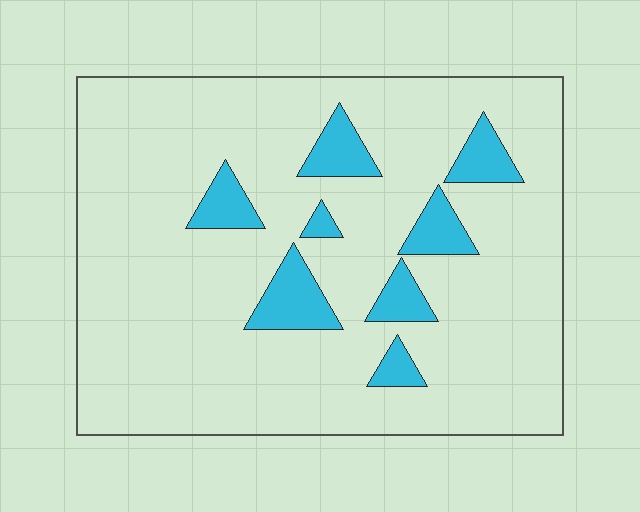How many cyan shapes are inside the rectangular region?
8.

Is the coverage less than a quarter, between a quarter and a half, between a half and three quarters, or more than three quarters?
Less than a quarter.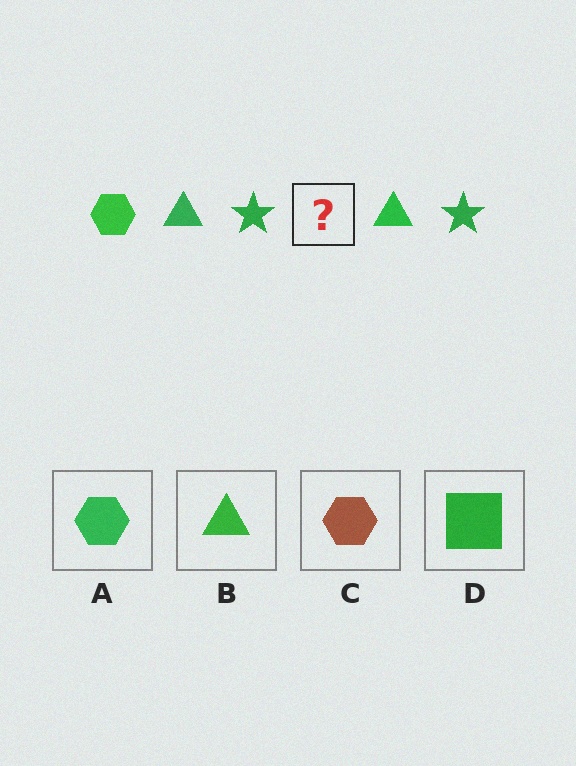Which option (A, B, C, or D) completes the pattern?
A.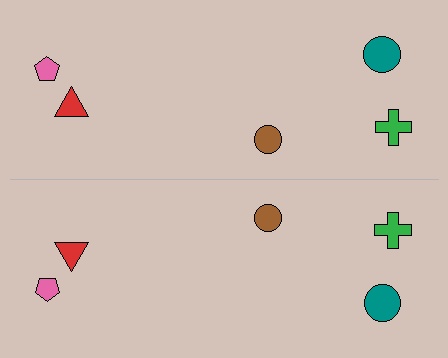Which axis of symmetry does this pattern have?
The pattern has a horizontal axis of symmetry running through the center of the image.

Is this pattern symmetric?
Yes, this pattern has bilateral (reflection) symmetry.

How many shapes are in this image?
There are 10 shapes in this image.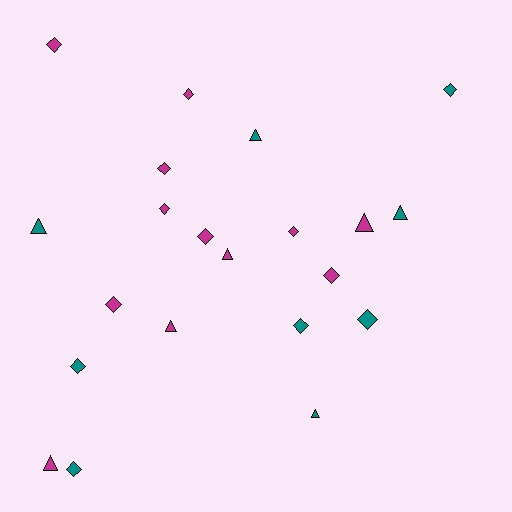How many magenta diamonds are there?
There are 8 magenta diamonds.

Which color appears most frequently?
Magenta, with 12 objects.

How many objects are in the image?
There are 21 objects.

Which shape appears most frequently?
Diamond, with 13 objects.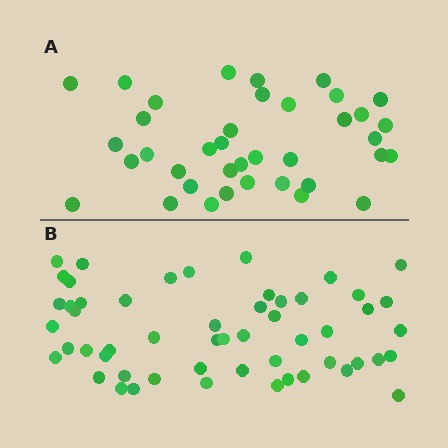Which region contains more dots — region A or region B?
Region B (the bottom region) has more dots.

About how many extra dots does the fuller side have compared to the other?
Region B has approximately 15 more dots than region A.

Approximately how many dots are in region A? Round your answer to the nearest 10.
About 40 dots. (The exact count is 38, which rounds to 40.)